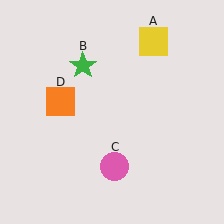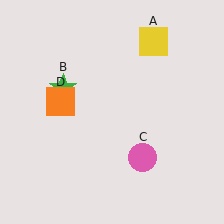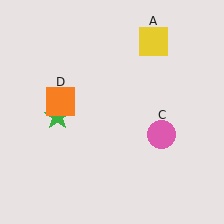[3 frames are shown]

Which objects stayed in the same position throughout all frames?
Yellow square (object A) and orange square (object D) remained stationary.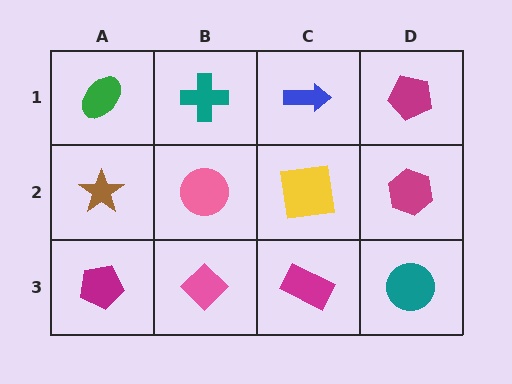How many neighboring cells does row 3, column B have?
3.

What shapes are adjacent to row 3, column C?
A yellow square (row 2, column C), a pink diamond (row 3, column B), a teal circle (row 3, column D).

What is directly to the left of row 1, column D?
A blue arrow.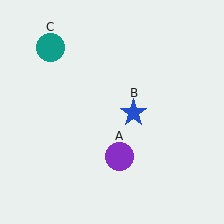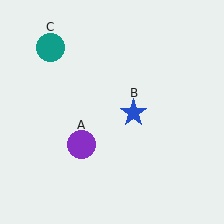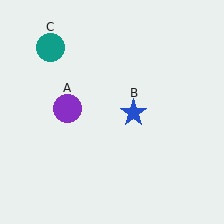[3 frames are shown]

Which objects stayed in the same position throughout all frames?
Blue star (object B) and teal circle (object C) remained stationary.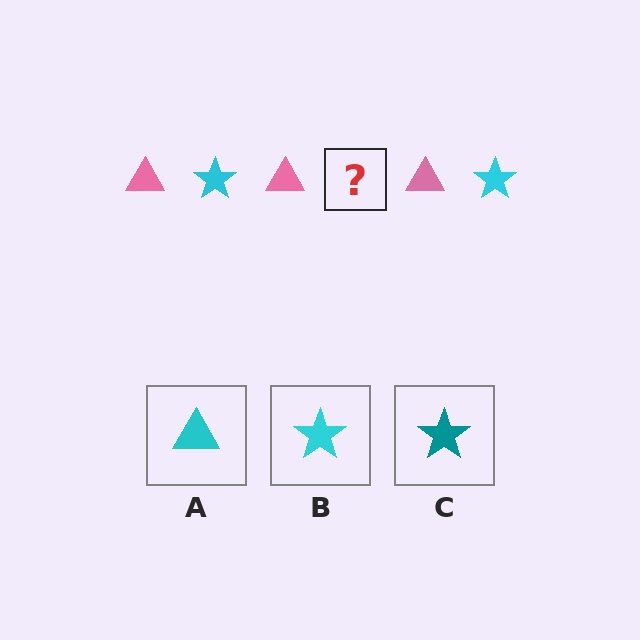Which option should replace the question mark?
Option B.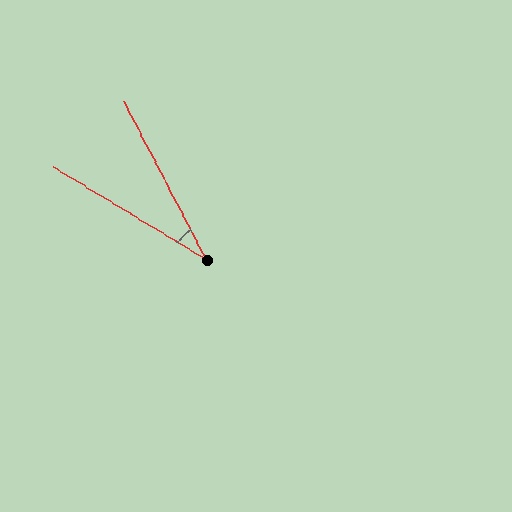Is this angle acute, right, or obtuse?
It is acute.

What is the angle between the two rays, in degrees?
Approximately 31 degrees.